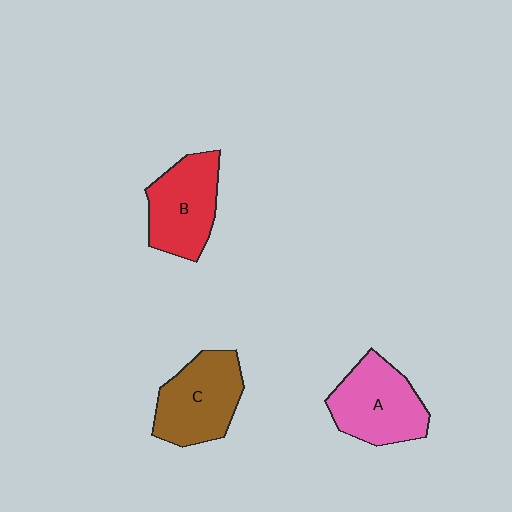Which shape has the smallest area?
Shape B (red).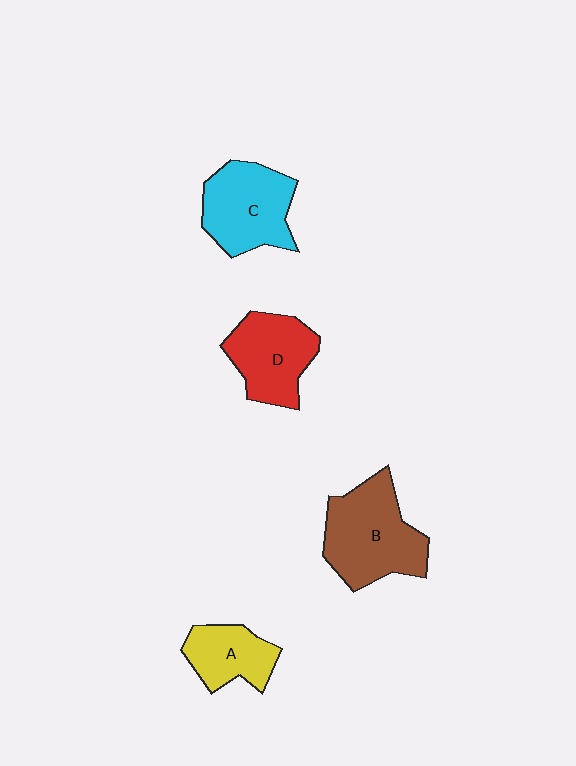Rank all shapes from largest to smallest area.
From largest to smallest: B (brown), C (cyan), D (red), A (yellow).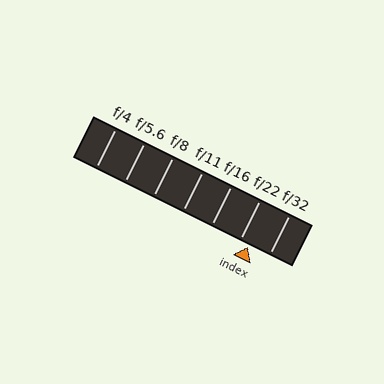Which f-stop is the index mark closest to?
The index mark is closest to f/22.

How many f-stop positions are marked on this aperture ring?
There are 7 f-stop positions marked.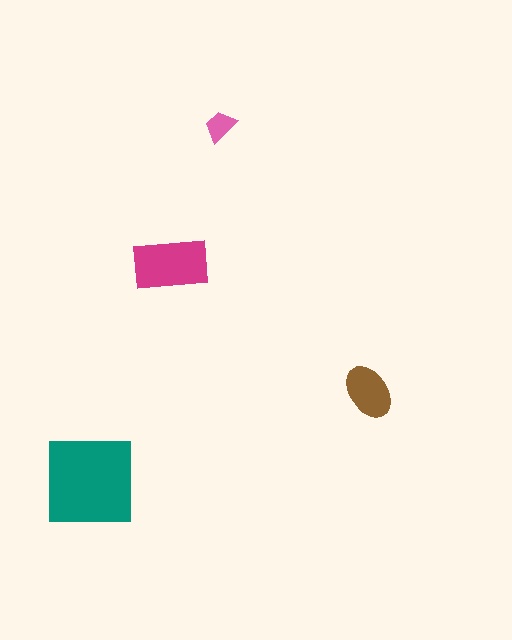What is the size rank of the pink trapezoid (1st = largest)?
4th.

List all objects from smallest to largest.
The pink trapezoid, the brown ellipse, the magenta rectangle, the teal square.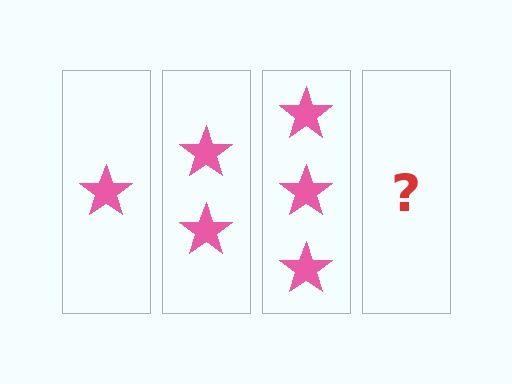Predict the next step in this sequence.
The next step is 4 stars.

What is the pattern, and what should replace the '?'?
The pattern is that each step adds one more star. The '?' should be 4 stars.